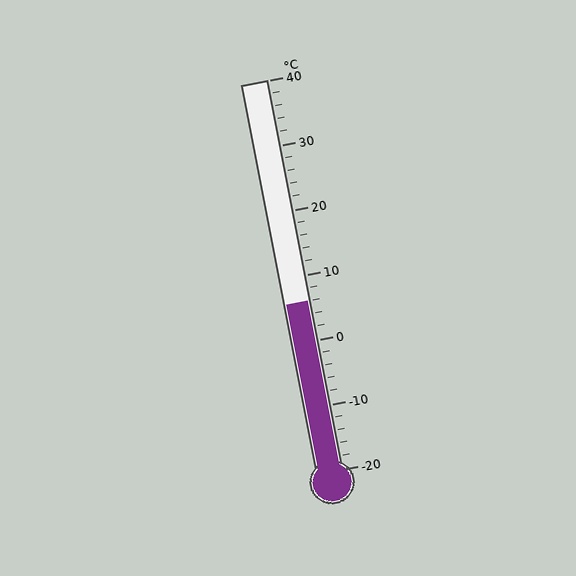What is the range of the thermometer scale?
The thermometer scale ranges from -20°C to 40°C.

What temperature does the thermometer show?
The thermometer shows approximately 6°C.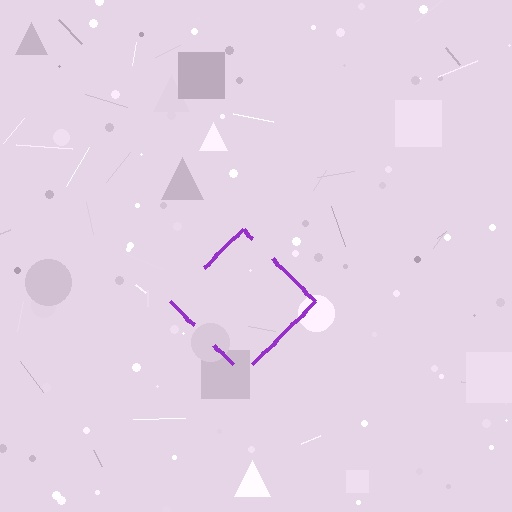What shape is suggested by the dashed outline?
The dashed outline suggests a diamond.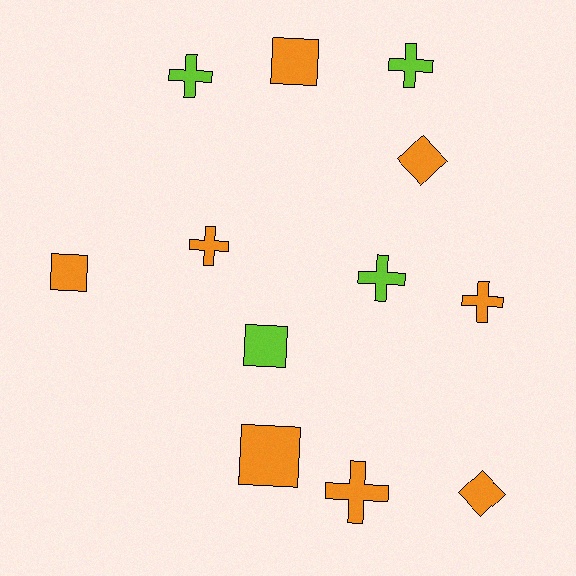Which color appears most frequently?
Orange, with 8 objects.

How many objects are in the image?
There are 12 objects.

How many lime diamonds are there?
There are no lime diamonds.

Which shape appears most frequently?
Cross, with 6 objects.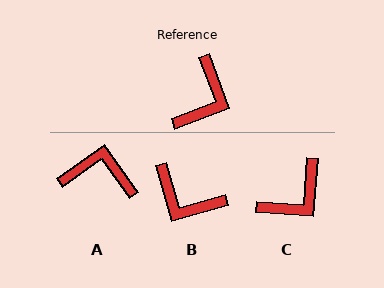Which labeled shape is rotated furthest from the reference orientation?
A, about 105 degrees away.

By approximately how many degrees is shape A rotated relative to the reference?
Approximately 105 degrees counter-clockwise.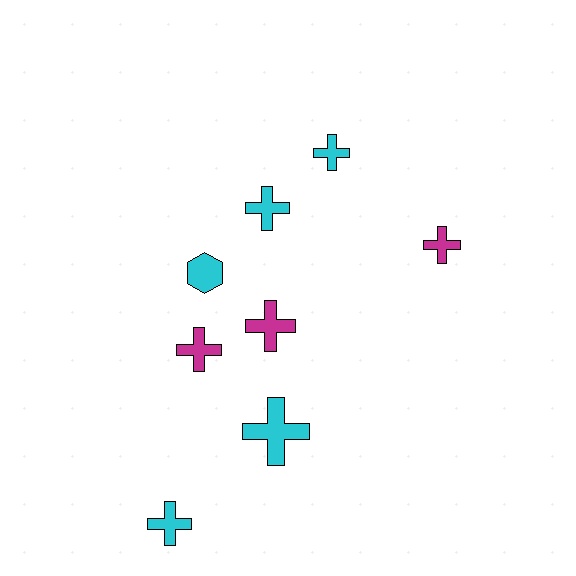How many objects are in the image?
There are 8 objects.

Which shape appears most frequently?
Cross, with 7 objects.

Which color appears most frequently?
Cyan, with 5 objects.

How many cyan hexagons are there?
There is 1 cyan hexagon.